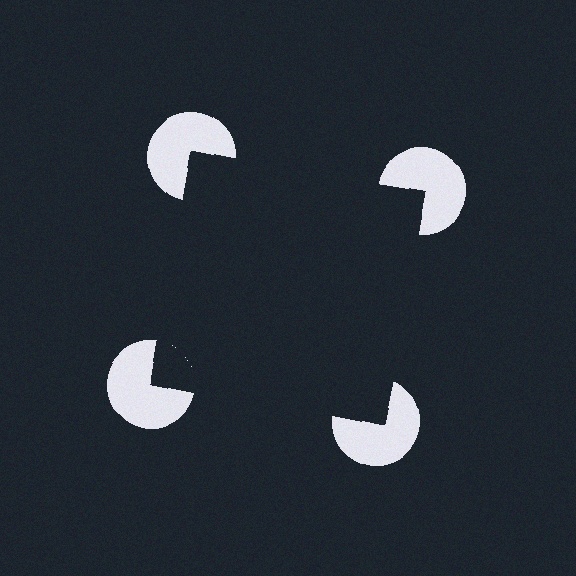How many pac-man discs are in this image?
There are 4 — one at each vertex of the illusory square.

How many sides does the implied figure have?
4 sides.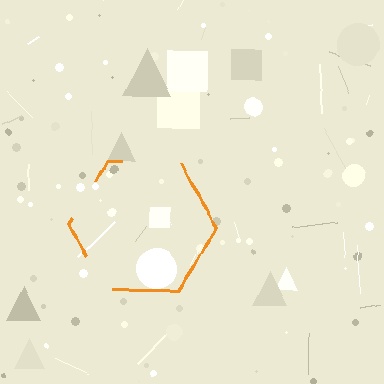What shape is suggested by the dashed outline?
The dashed outline suggests a hexagon.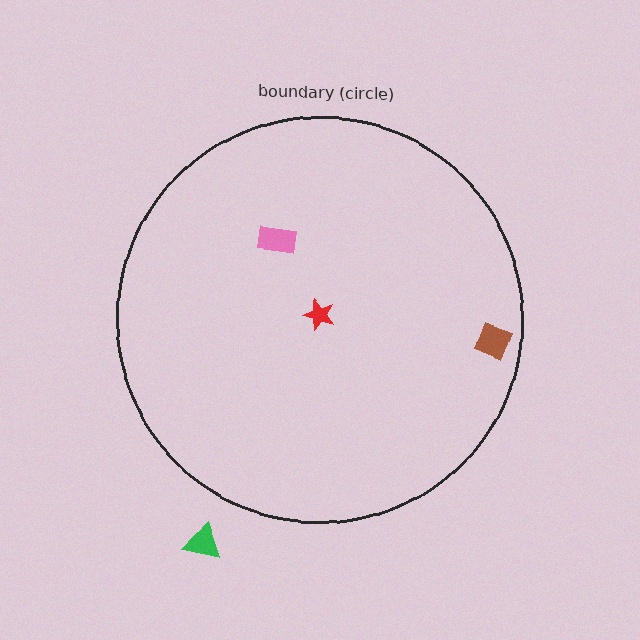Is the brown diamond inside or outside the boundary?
Inside.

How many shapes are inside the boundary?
3 inside, 1 outside.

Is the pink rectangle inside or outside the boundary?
Inside.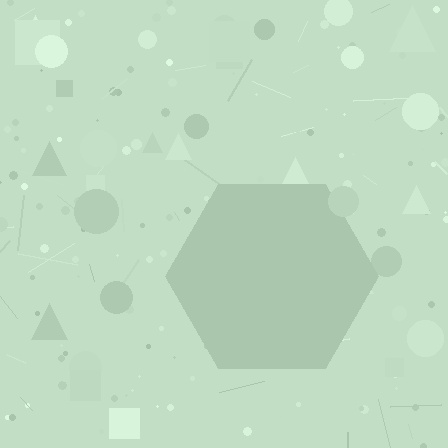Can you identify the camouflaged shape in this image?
The camouflaged shape is a hexagon.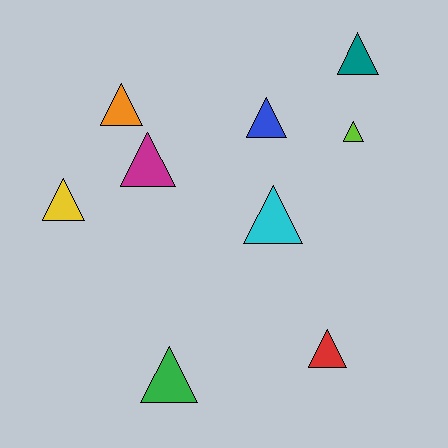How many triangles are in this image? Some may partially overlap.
There are 9 triangles.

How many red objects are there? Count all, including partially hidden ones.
There is 1 red object.